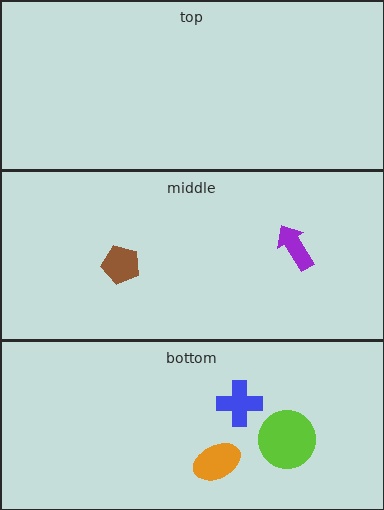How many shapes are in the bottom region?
3.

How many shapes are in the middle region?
2.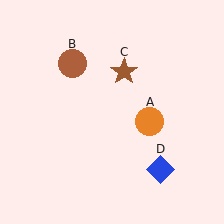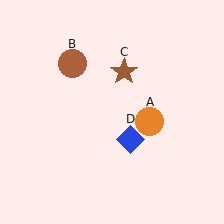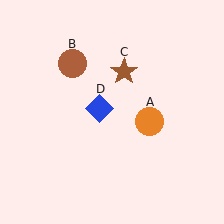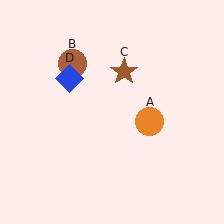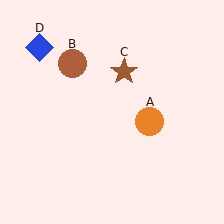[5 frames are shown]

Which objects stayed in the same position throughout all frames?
Orange circle (object A) and brown circle (object B) and brown star (object C) remained stationary.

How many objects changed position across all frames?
1 object changed position: blue diamond (object D).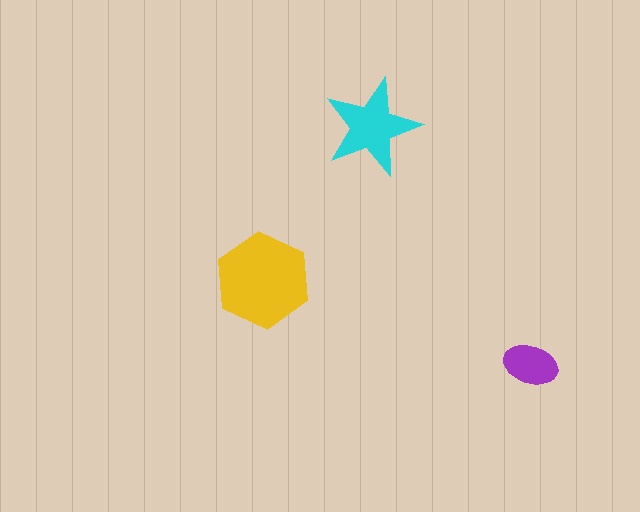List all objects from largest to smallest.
The yellow hexagon, the cyan star, the purple ellipse.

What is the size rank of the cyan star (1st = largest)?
2nd.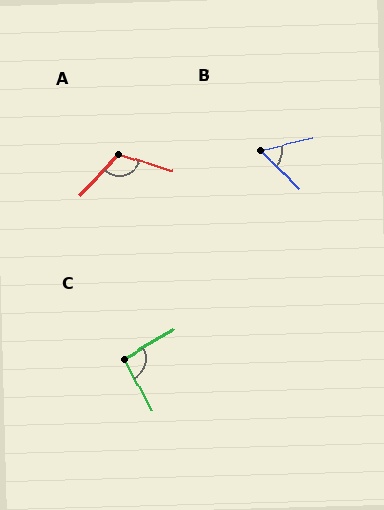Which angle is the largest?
A, at approximately 116 degrees.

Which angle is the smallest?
B, at approximately 59 degrees.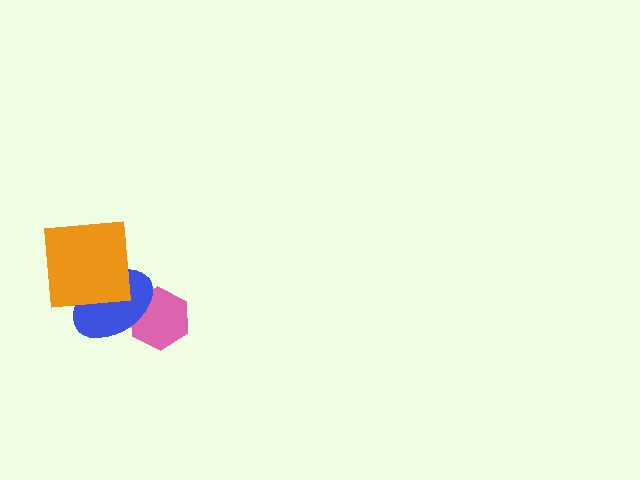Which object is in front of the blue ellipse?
The orange square is in front of the blue ellipse.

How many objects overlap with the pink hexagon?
1 object overlaps with the pink hexagon.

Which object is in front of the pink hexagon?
The blue ellipse is in front of the pink hexagon.